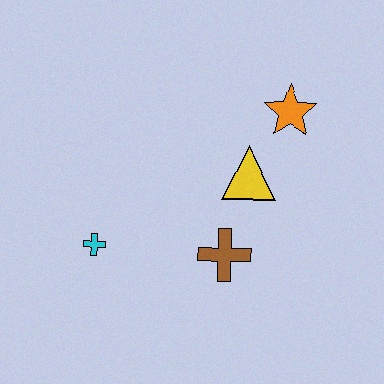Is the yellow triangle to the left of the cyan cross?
No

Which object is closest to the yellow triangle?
The orange star is closest to the yellow triangle.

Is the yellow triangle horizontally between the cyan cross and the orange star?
Yes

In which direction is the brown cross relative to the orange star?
The brown cross is below the orange star.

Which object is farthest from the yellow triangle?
The cyan cross is farthest from the yellow triangle.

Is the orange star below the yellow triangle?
No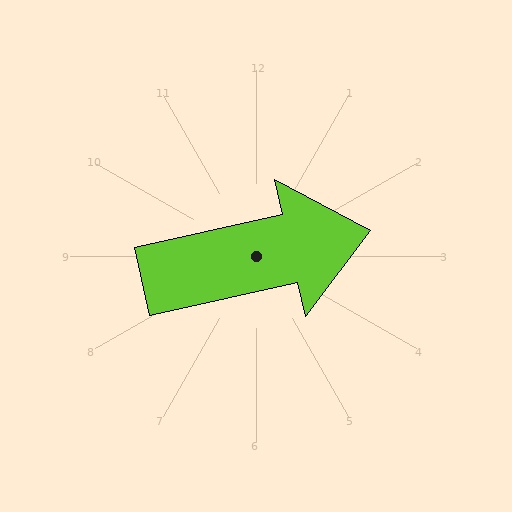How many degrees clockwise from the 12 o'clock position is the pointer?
Approximately 77 degrees.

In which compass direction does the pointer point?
East.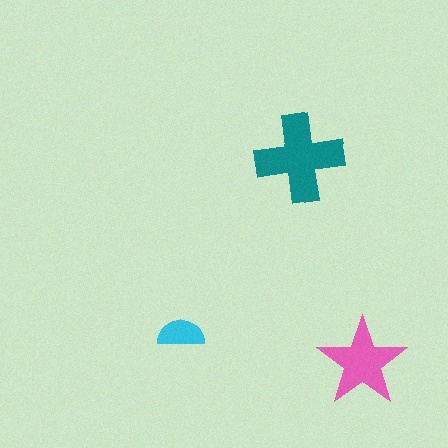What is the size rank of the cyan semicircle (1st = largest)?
3rd.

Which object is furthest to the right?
The pink star is rightmost.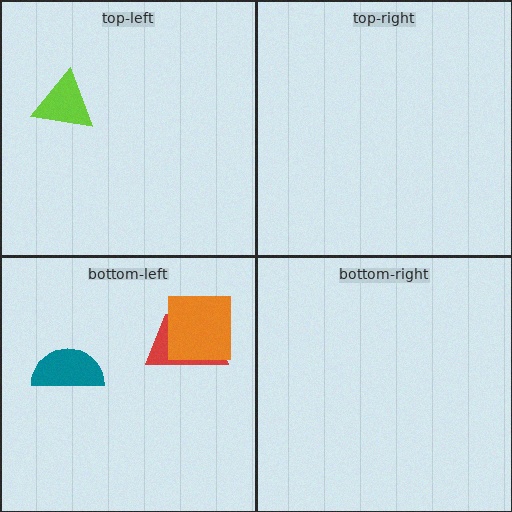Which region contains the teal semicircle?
The bottom-left region.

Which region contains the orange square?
The bottom-left region.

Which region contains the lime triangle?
The top-left region.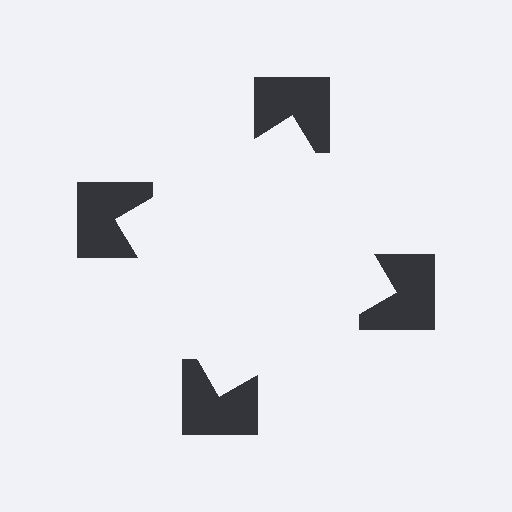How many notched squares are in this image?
There are 4 — one at each vertex of the illusory square.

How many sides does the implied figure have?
4 sides.